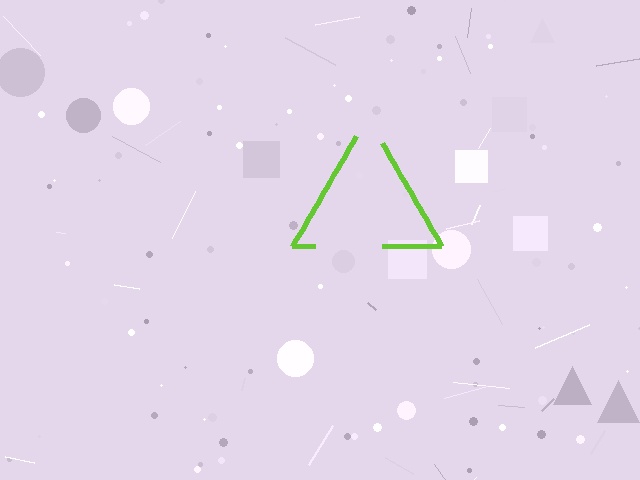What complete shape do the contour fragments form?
The contour fragments form a triangle.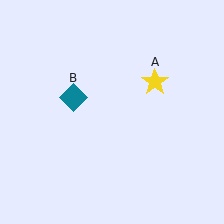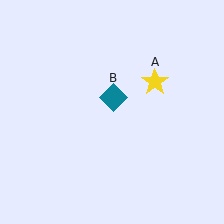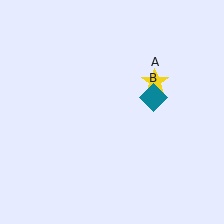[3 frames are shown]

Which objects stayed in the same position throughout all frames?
Yellow star (object A) remained stationary.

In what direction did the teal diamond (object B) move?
The teal diamond (object B) moved right.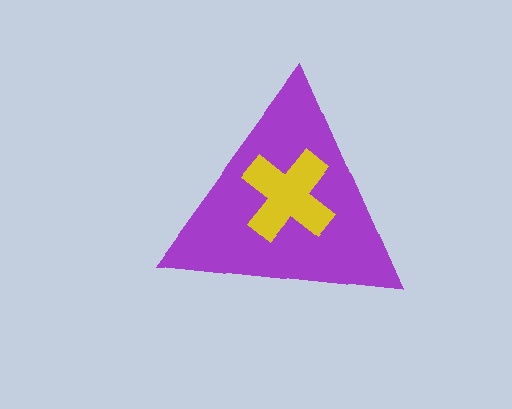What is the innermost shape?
The yellow cross.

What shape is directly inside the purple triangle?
The yellow cross.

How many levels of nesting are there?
2.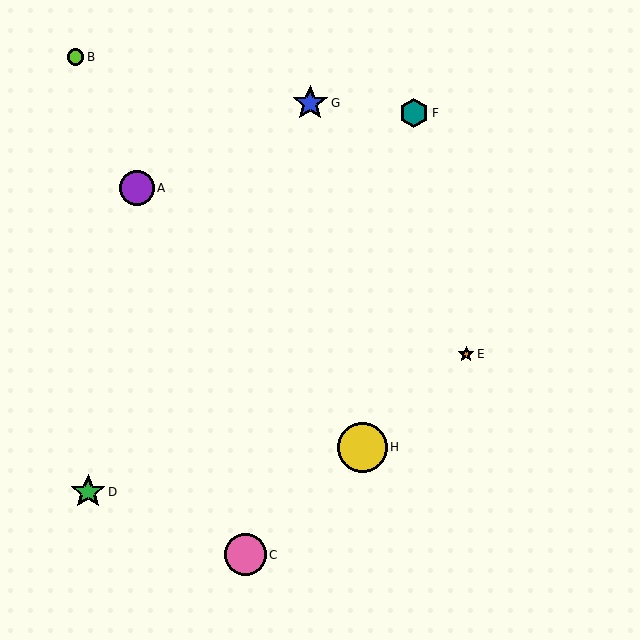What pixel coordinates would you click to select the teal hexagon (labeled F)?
Click at (414, 113) to select the teal hexagon F.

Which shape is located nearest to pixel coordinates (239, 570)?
The pink circle (labeled C) at (245, 555) is nearest to that location.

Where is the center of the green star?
The center of the green star is at (88, 492).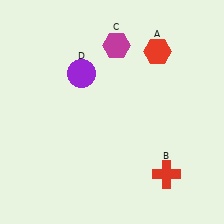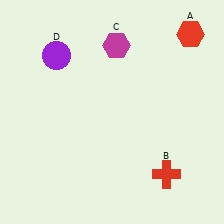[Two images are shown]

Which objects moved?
The objects that moved are: the red hexagon (A), the purple circle (D).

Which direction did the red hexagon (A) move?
The red hexagon (A) moved right.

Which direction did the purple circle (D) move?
The purple circle (D) moved left.